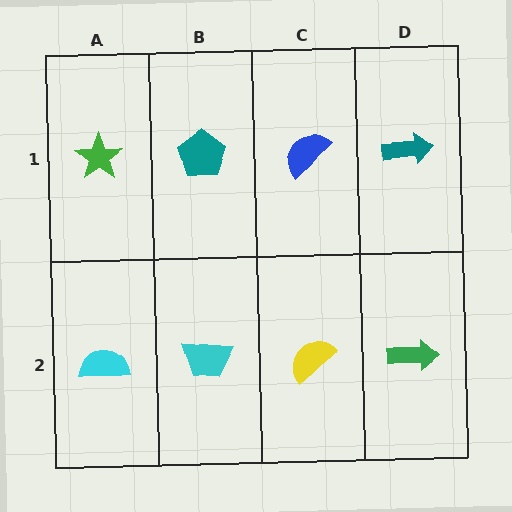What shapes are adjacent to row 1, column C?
A yellow semicircle (row 2, column C), a teal pentagon (row 1, column B), a teal arrow (row 1, column D).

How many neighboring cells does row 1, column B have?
3.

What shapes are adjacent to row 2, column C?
A blue semicircle (row 1, column C), a cyan trapezoid (row 2, column B), a green arrow (row 2, column D).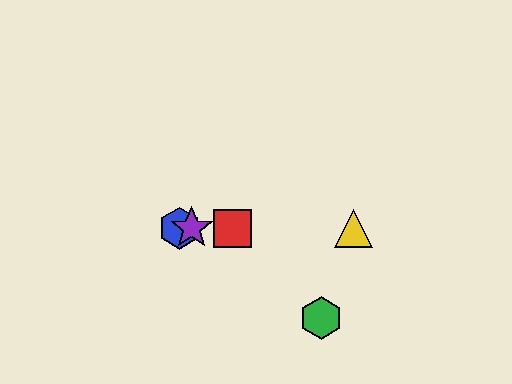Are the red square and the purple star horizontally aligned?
Yes, both are at y≈228.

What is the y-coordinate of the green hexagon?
The green hexagon is at y≈318.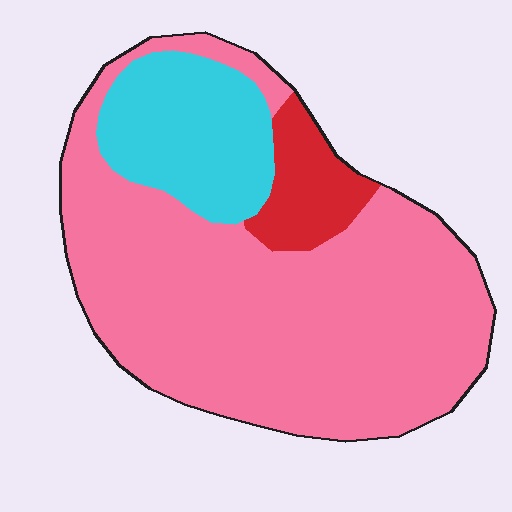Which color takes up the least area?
Red, at roughly 10%.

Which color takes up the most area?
Pink, at roughly 70%.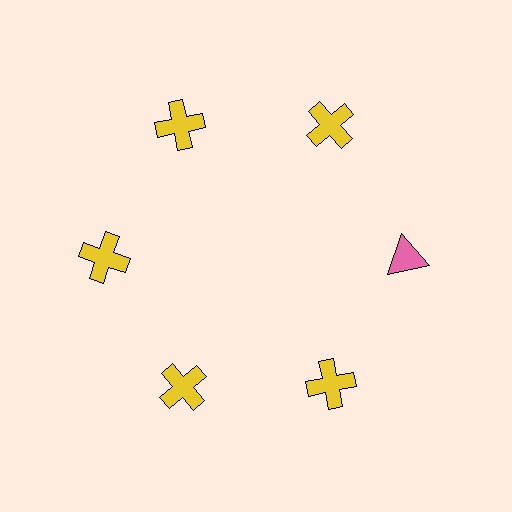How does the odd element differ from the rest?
It differs in both color (pink instead of yellow) and shape (triangle instead of cross).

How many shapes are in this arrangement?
There are 6 shapes arranged in a ring pattern.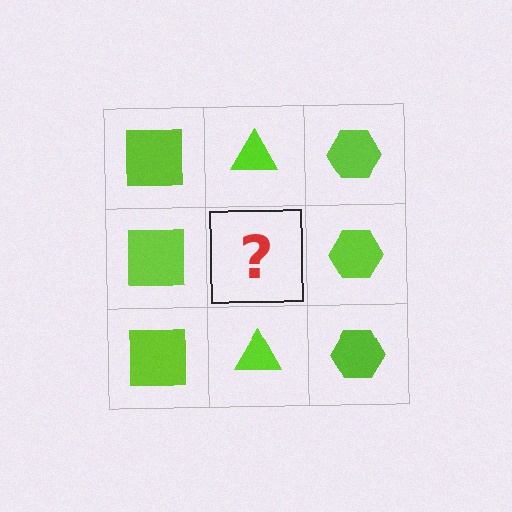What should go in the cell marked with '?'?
The missing cell should contain a lime triangle.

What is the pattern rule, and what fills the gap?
The rule is that each column has a consistent shape. The gap should be filled with a lime triangle.